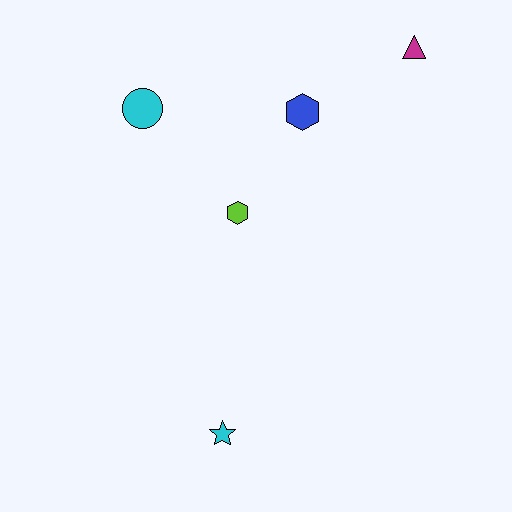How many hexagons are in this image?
There are 2 hexagons.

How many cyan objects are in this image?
There are 2 cyan objects.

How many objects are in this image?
There are 5 objects.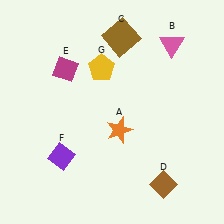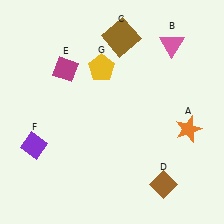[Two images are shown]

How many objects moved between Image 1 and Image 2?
2 objects moved between the two images.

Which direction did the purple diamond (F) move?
The purple diamond (F) moved left.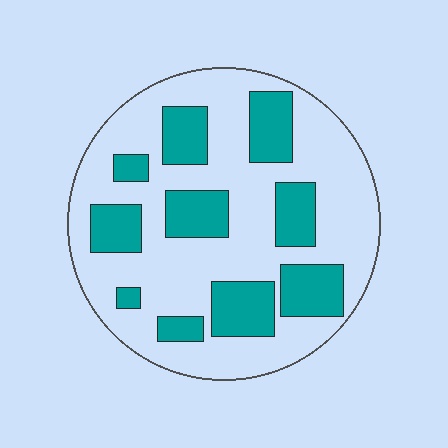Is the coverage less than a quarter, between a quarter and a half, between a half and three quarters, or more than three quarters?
Between a quarter and a half.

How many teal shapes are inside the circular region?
10.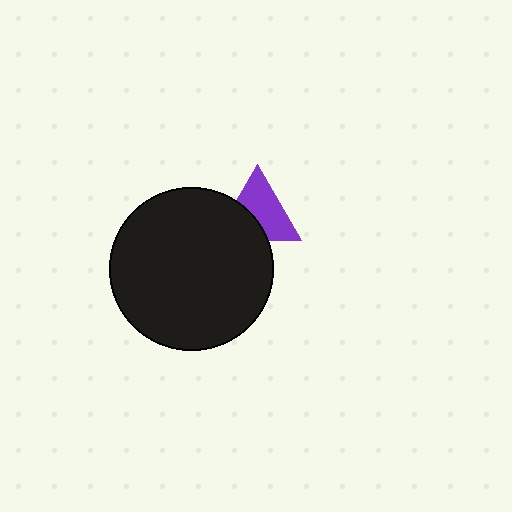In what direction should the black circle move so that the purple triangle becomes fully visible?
The black circle should move toward the lower-left. That is the shortest direction to clear the overlap and leave the purple triangle fully visible.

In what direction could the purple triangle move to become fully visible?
The purple triangle could move toward the upper-right. That would shift it out from behind the black circle entirely.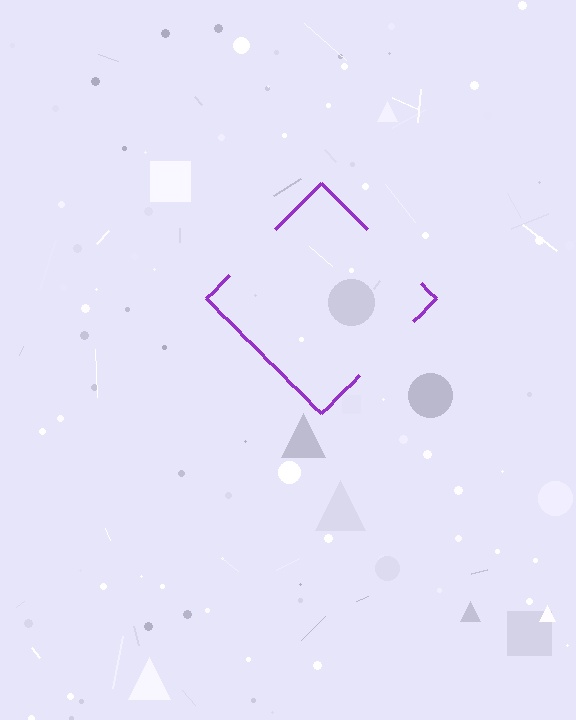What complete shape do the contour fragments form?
The contour fragments form a diamond.